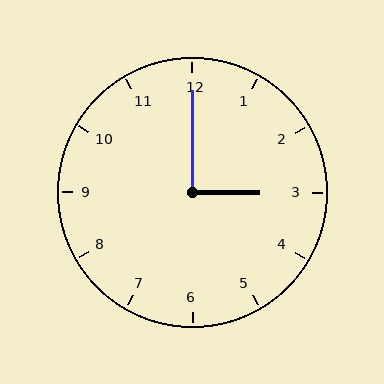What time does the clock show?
3:00.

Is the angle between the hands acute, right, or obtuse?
It is right.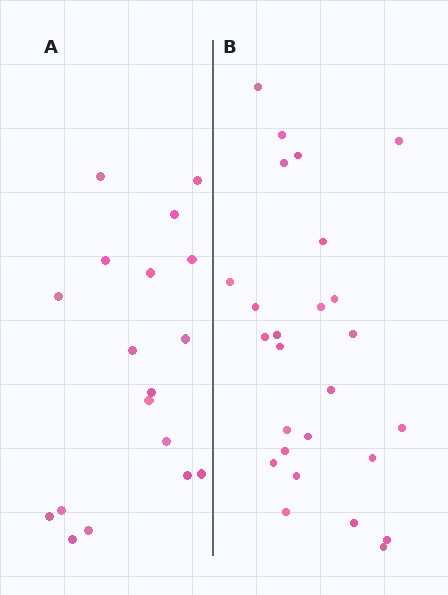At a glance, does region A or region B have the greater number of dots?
Region B (the right region) has more dots.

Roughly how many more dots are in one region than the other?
Region B has roughly 8 or so more dots than region A.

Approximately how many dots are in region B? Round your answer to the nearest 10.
About 30 dots. (The exact count is 26, which rounds to 30.)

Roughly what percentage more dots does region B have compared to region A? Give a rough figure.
About 45% more.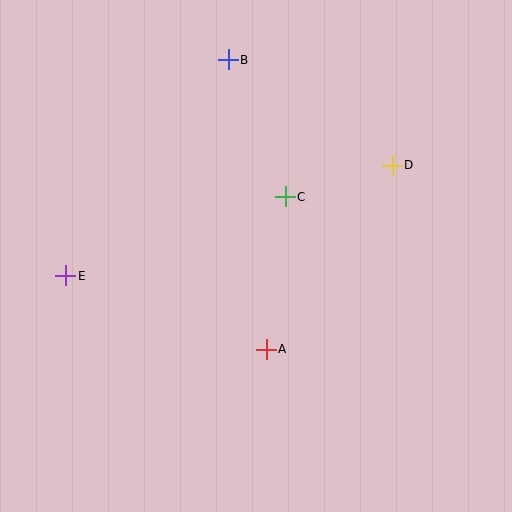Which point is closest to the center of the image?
Point C at (285, 197) is closest to the center.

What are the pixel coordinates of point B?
Point B is at (228, 60).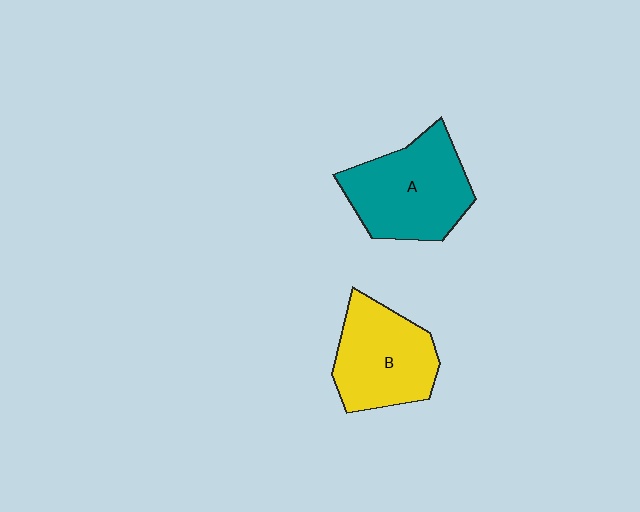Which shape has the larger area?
Shape A (teal).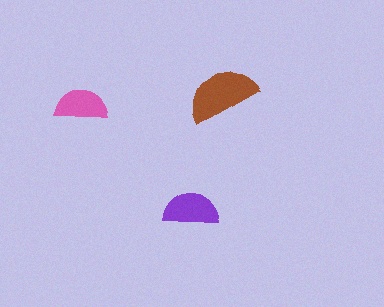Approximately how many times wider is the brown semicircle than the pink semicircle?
About 1.5 times wider.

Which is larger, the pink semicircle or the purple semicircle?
The purple one.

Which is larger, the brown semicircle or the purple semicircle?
The brown one.